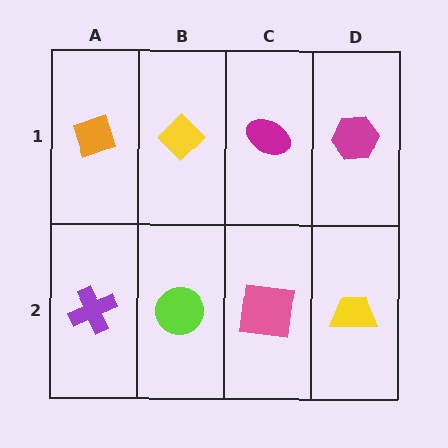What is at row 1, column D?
A magenta hexagon.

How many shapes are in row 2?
4 shapes.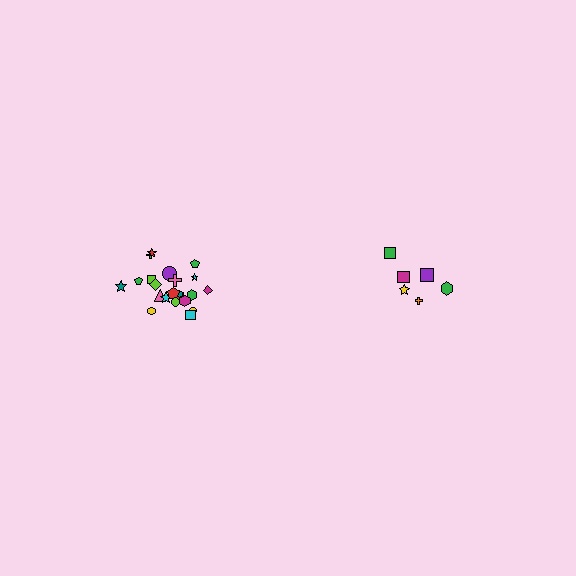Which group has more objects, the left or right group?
The left group.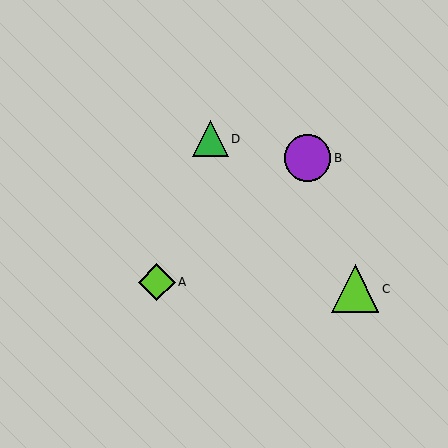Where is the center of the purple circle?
The center of the purple circle is at (308, 158).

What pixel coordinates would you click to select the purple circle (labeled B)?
Click at (308, 158) to select the purple circle B.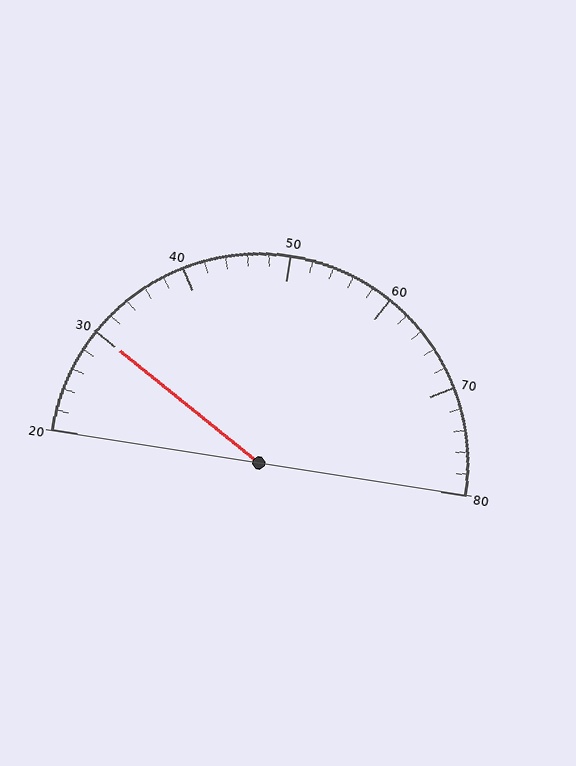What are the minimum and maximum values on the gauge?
The gauge ranges from 20 to 80.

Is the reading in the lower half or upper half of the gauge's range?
The reading is in the lower half of the range (20 to 80).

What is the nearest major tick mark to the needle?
The nearest major tick mark is 30.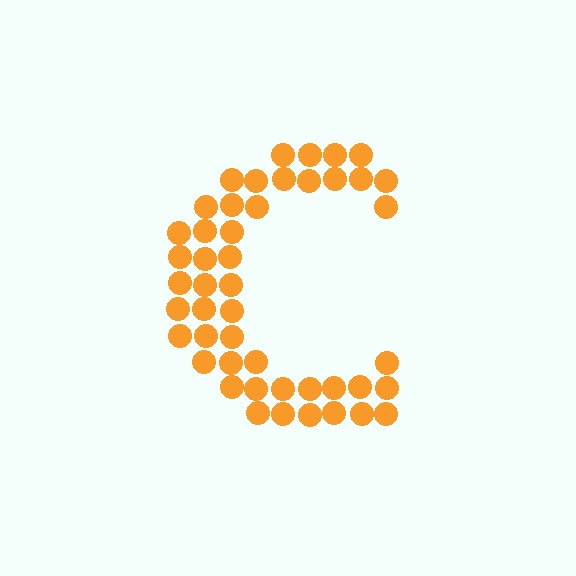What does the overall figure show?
The overall figure shows the letter C.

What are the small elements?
The small elements are circles.